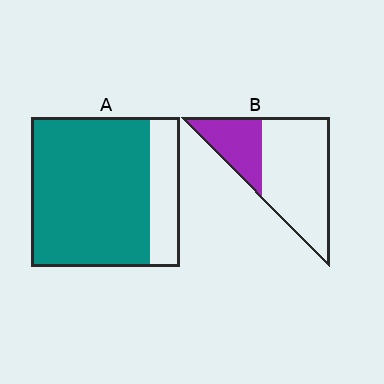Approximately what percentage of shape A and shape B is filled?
A is approximately 80% and B is approximately 30%.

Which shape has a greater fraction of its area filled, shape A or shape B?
Shape A.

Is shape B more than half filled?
No.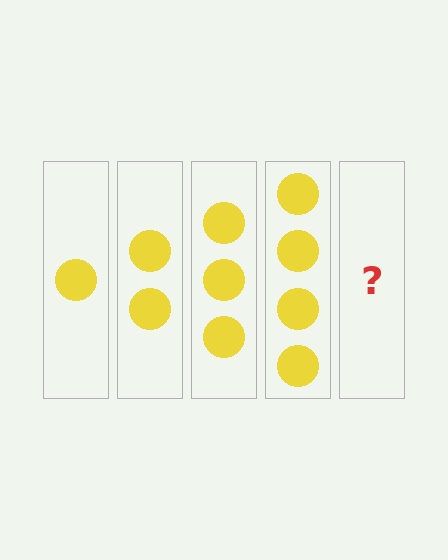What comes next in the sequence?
The next element should be 5 circles.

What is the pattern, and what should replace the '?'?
The pattern is that each step adds one more circle. The '?' should be 5 circles.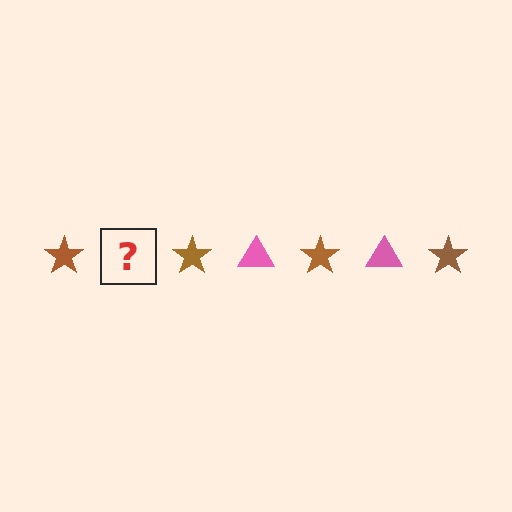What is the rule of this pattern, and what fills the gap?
The rule is that the pattern alternates between brown star and pink triangle. The gap should be filled with a pink triangle.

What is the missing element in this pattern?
The missing element is a pink triangle.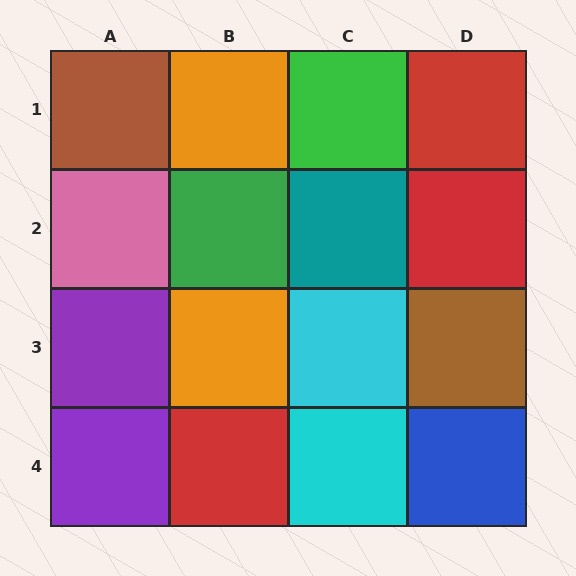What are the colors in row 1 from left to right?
Brown, orange, green, red.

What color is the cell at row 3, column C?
Cyan.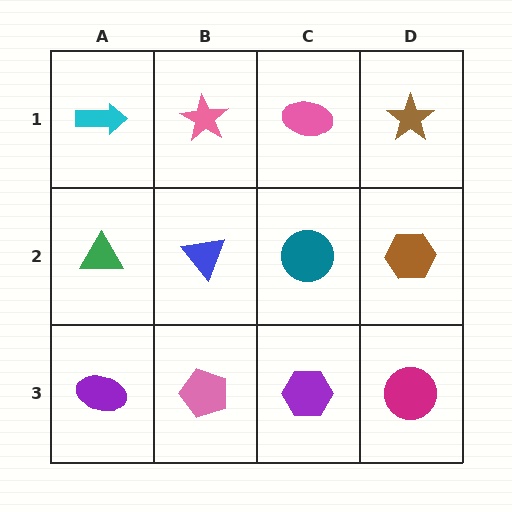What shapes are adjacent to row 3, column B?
A blue triangle (row 2, column B), a purple ellipse (row 3, column A), a purple hexagon (row 3, column C).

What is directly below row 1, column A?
A green triangle.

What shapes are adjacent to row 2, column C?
A pink ellipse (row 1, column C), a purple hexagon (row 3, column C), a blue triangle (row 2, column B), a brown hexagon (row 2, column D).